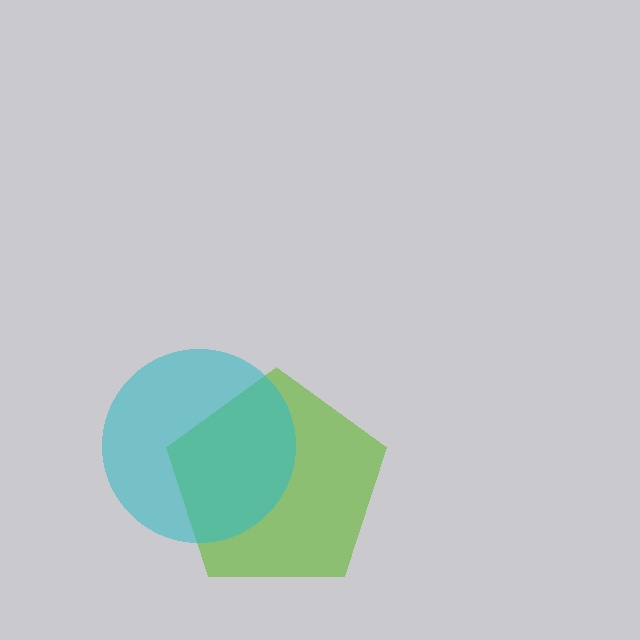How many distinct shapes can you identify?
There are 2 distinct shapes: a lime pentagon, a cyan circle.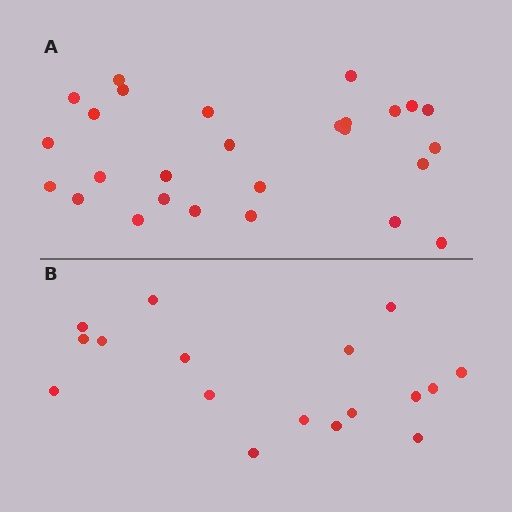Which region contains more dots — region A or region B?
Region A (the top region) has more dots.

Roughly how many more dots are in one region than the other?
Region A has roughly 10 or so more dots than region B.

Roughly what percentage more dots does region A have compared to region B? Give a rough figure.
About 60% more.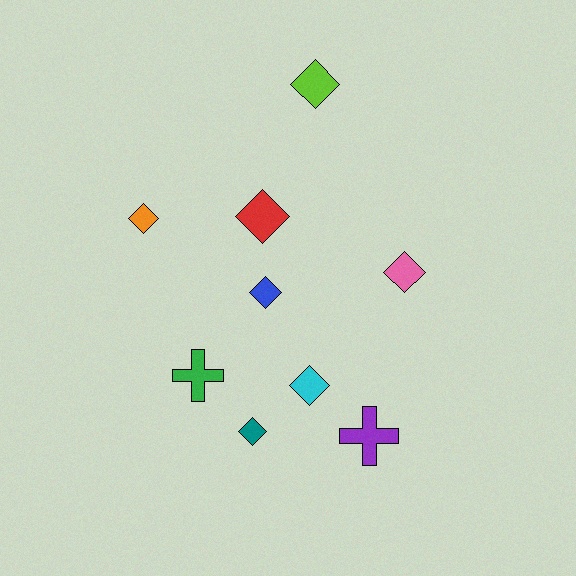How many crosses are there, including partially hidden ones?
There are 2 crosses.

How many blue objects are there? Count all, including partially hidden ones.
There is 1 blue object.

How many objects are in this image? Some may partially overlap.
There are 9 objects.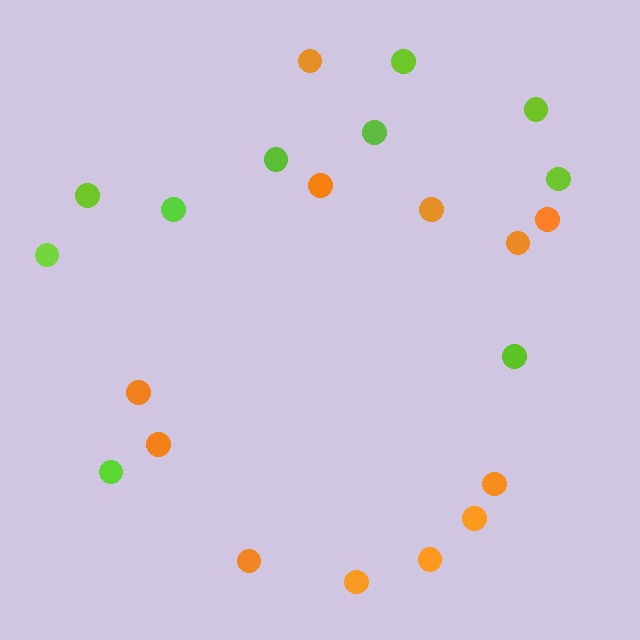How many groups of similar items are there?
There are 2 groups: one group of lime circles (10) and one group of orange circles (12).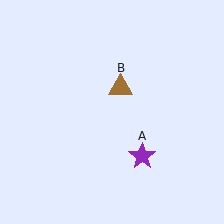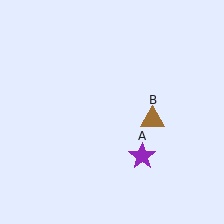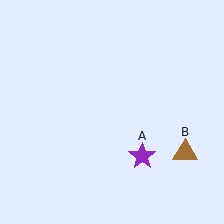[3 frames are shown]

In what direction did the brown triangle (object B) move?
The brown triangle (object B) moved down and to the right.